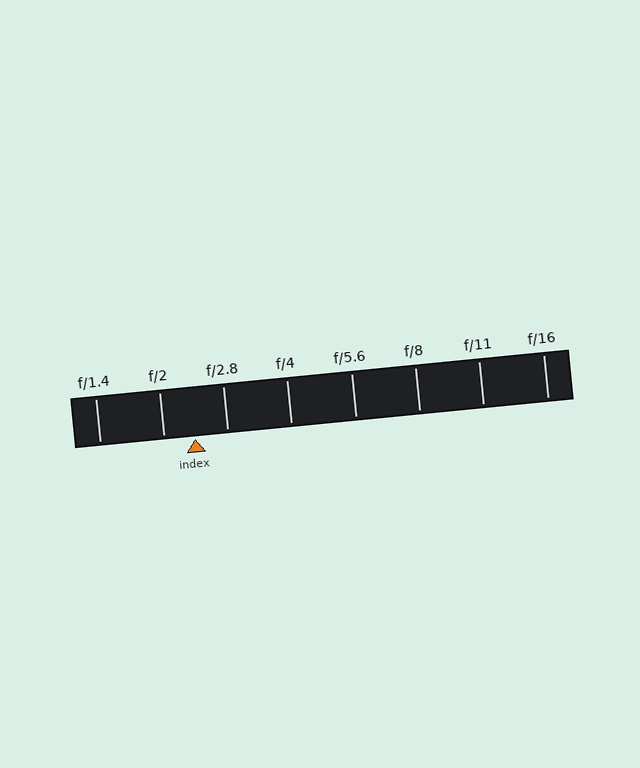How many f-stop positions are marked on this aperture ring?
There are 8 f-stop positions marked.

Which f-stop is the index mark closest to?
The index mark is closest to f/2.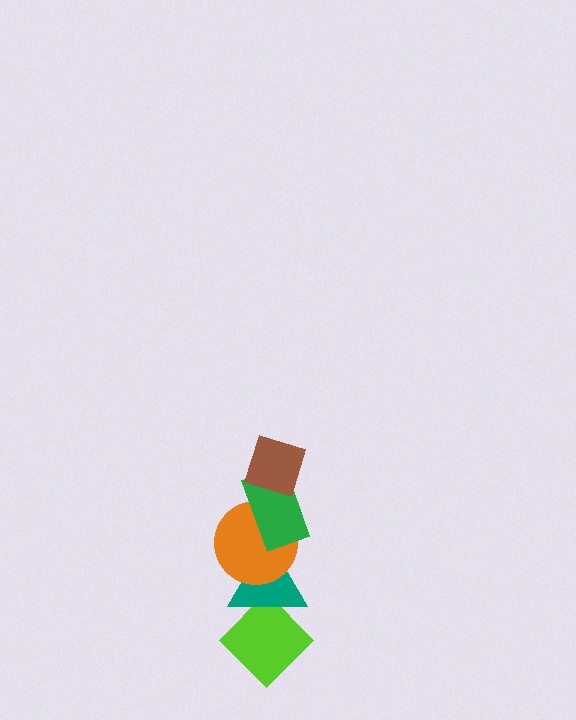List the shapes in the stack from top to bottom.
From top to bottom: the brown diamond, the green rectangle, the orange circle, the teal triangle, the lime diamond.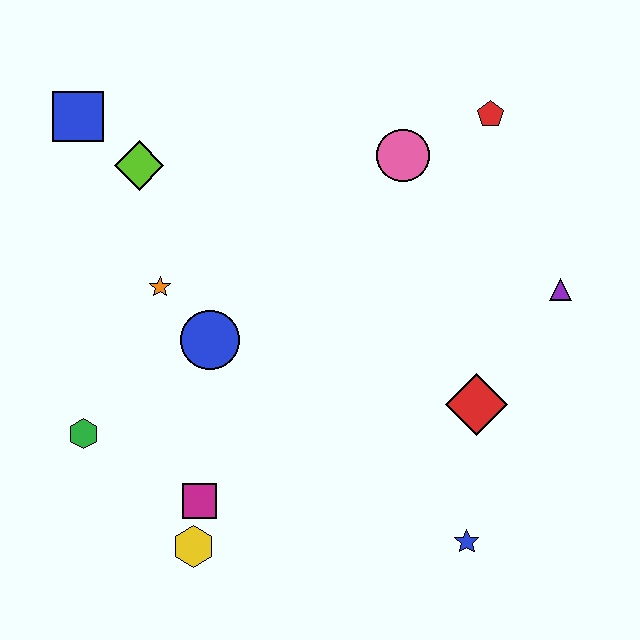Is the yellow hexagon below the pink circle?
Yes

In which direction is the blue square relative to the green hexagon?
The blue square is above the green hexagon.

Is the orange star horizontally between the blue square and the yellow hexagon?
Yes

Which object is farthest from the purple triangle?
The blue square is farthest from the purple triangle.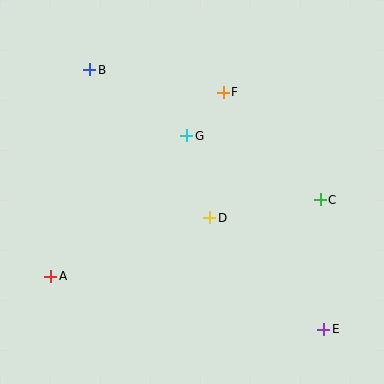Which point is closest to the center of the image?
Point D at (210, 218) is closest to the center.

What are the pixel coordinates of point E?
Point E is at (324, 329).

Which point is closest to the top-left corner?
Point B is closest to the top-left corner.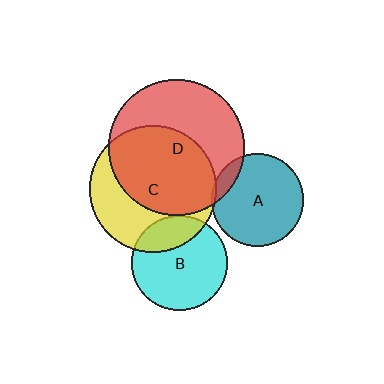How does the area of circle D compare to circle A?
Approximately 2.2 times.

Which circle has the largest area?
Circle D (red).